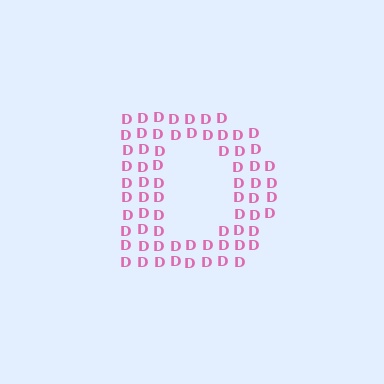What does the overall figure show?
The overall figure shows the letter D.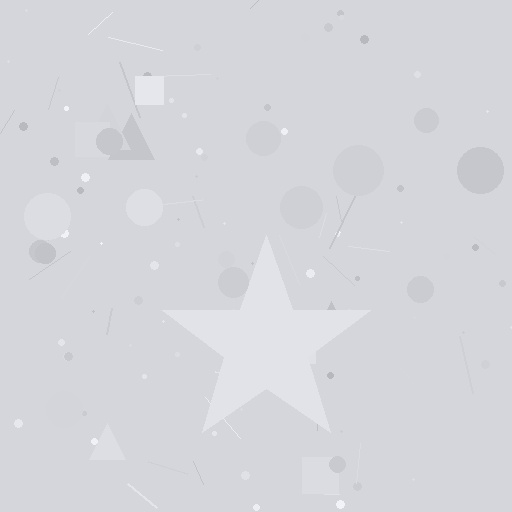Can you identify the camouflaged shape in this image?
The camouflaged shape is a star.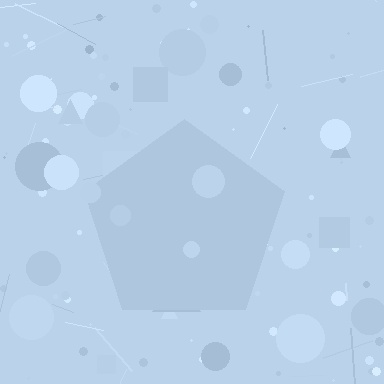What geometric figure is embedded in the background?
A pentagon is embedded in the background.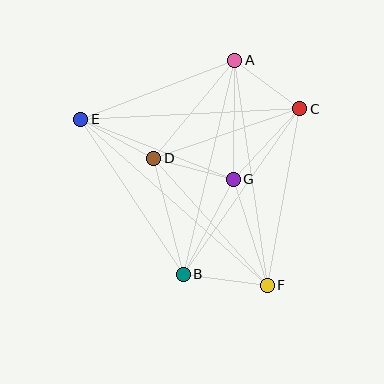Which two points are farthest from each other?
Points E and F are farthest from each other.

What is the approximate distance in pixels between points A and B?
The distance between A and B is approximately 220 pixels.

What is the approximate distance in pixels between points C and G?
The distance between C and G is approximately 97 pixels.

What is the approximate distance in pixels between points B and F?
The distance between B and F is approximately 85 pixels.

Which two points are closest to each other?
Points A and C are closest to each other.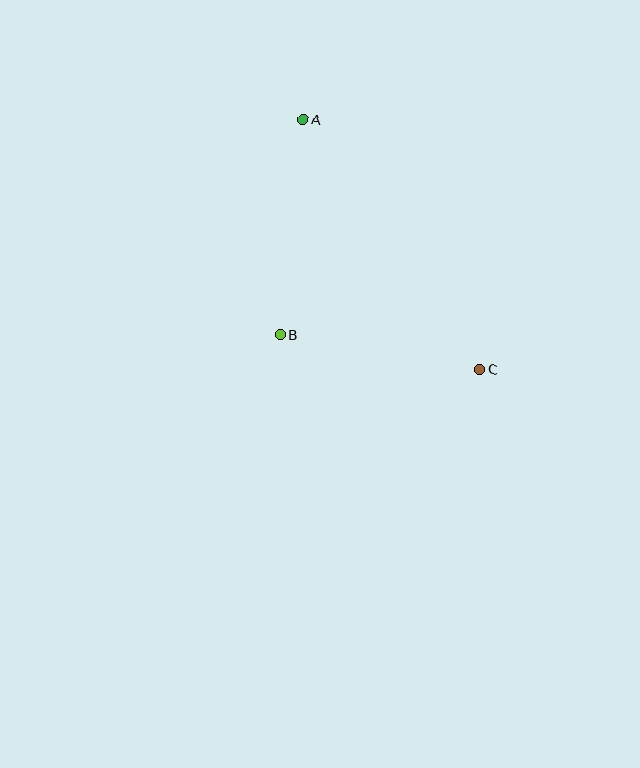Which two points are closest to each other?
Points B and C are closest to each other.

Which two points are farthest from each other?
Points A and C are farthest from each other.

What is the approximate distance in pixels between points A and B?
The distance between A and B is approximately 216 pixels.